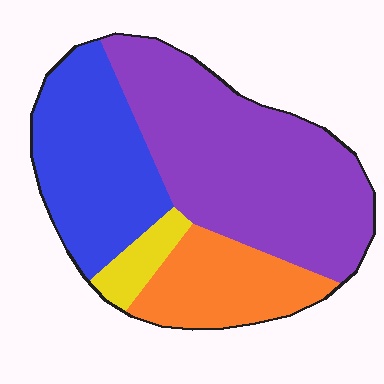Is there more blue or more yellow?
Blue.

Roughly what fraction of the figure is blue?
Blue covers 28% of the figure.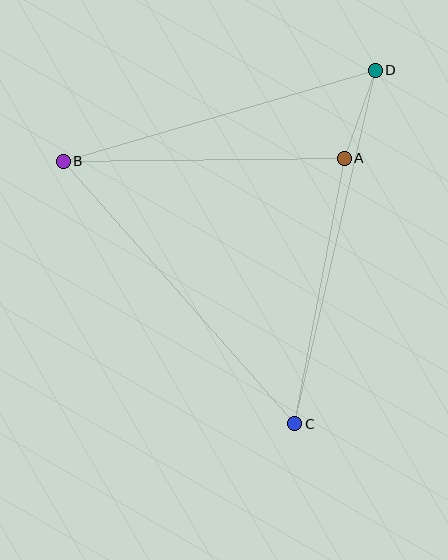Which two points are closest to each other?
Points A and D are closest to each other.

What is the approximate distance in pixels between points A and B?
The distance between A and B is approximately 281 pixels.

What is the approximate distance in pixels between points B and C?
The distance between B and C is approximately 350 pixels.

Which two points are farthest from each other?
Points C and D are farthest from each other.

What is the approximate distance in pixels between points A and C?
The distance between A and C is approximately 271 pixels.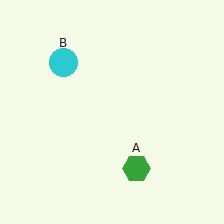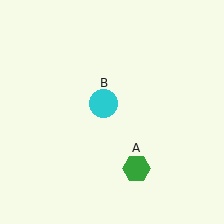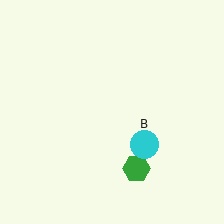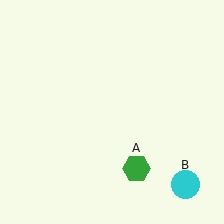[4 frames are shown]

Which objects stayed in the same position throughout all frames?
Green hexagon (object A) remained stationary.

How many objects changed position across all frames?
1 object changed position: cyan circle (object B).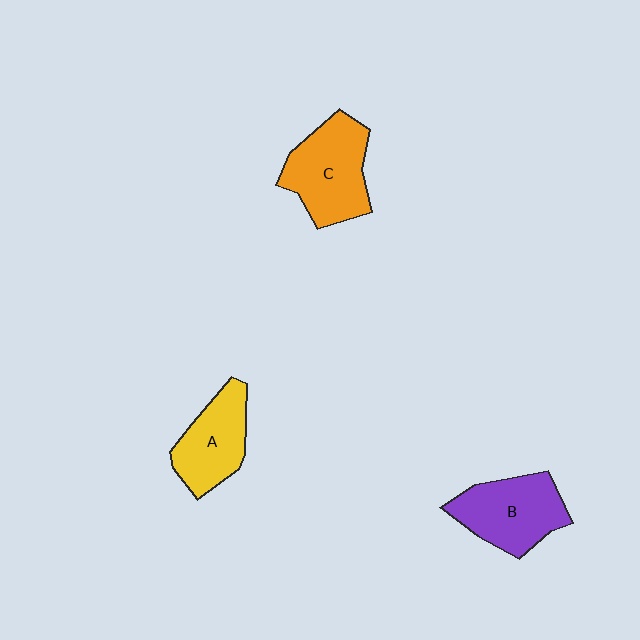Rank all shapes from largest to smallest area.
From largest to smallest: C (orange), B (purple), A (yellow).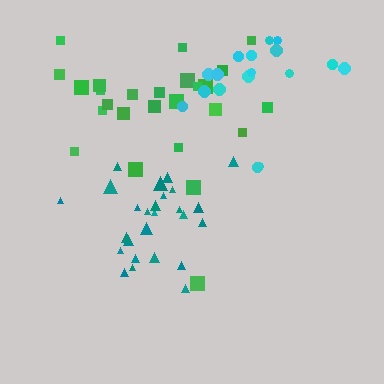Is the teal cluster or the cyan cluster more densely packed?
Teal.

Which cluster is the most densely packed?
Teal.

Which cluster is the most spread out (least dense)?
Green.